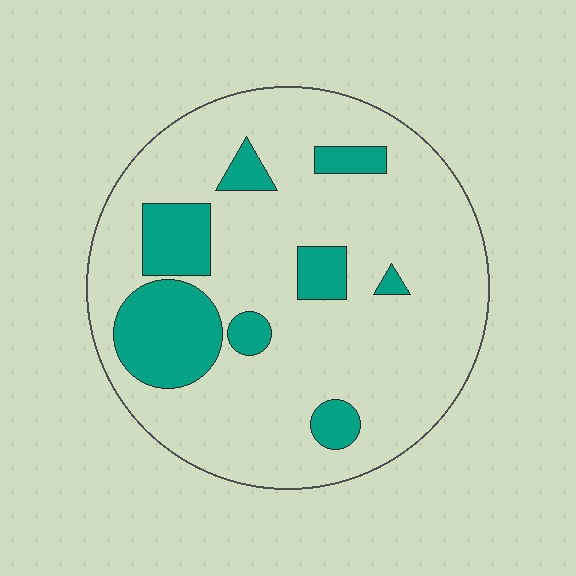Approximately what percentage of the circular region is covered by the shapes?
Approximately 20%.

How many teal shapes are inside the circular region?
8.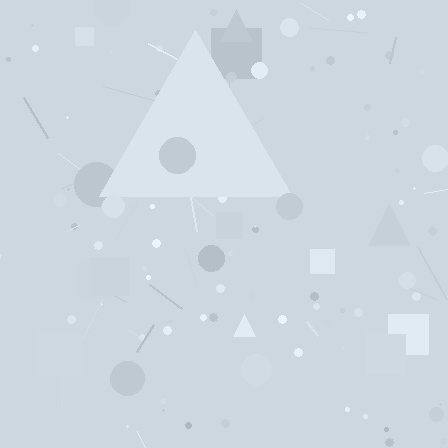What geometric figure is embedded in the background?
A triangle is embedded in the background.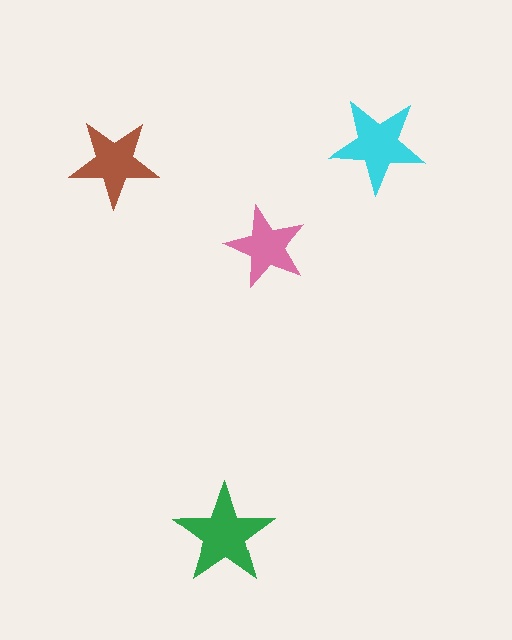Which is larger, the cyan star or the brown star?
The cyan one.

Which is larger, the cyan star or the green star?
The green one.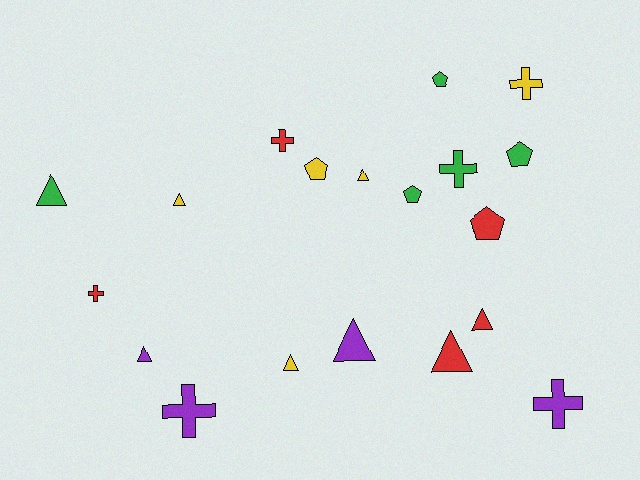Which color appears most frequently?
Green, with 5 objects.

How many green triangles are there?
There is 1 green triangle.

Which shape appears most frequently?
Triangle, with 8 objects.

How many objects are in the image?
There are 19 objects.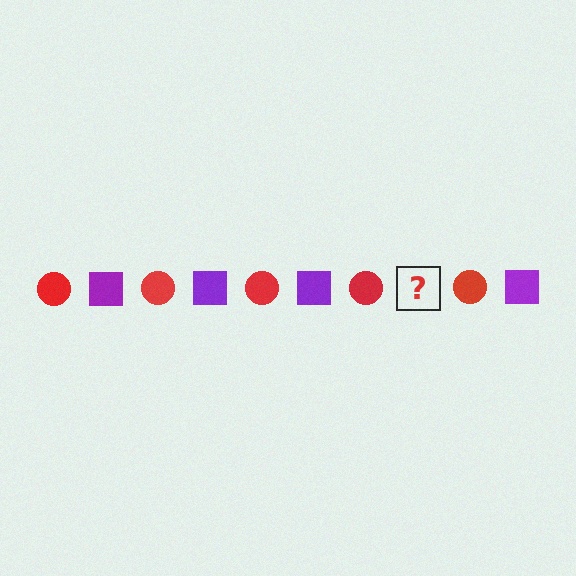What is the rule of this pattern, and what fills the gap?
The rule is that the pattern alternates between red circle and purple square. The gap should be filled with a purple square.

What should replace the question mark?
The question mark should be replaced with a purple square.